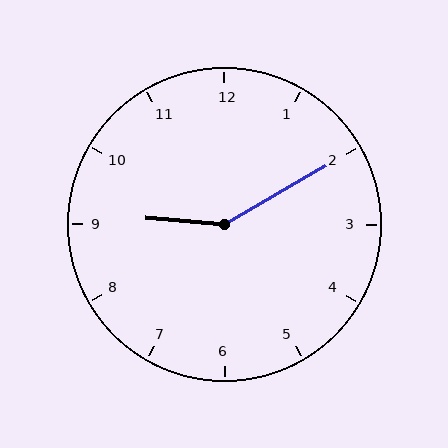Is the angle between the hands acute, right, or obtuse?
It is obtuse.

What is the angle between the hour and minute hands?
Approximately 145 degrees.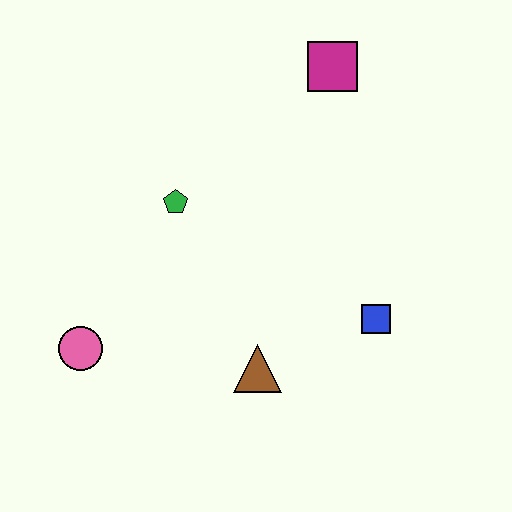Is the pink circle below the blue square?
Yes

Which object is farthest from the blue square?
The pink circle is farthest from the blue square.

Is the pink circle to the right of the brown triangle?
No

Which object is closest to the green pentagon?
The pink circle is closest to the green pentagon.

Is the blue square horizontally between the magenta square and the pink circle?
No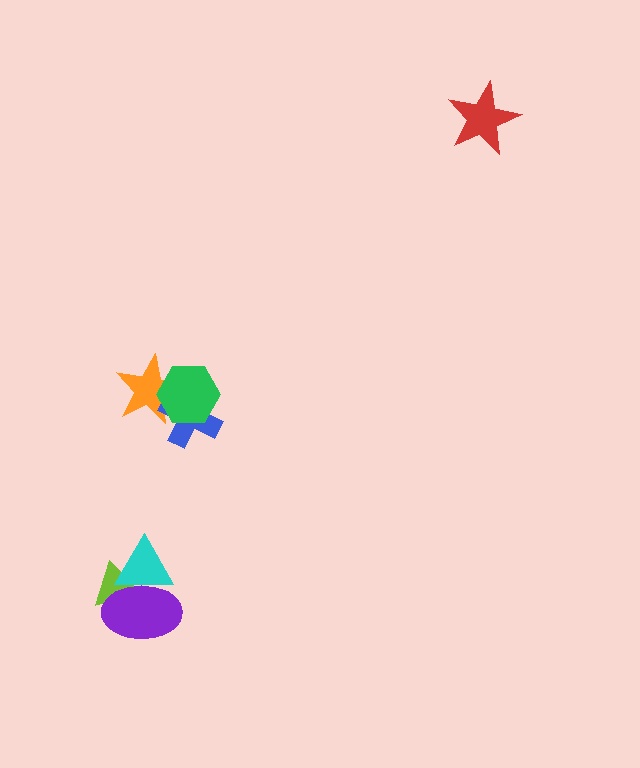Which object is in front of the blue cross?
The green hexagon is in front of the blue cross.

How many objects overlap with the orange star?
2 objects overlap with the orange star.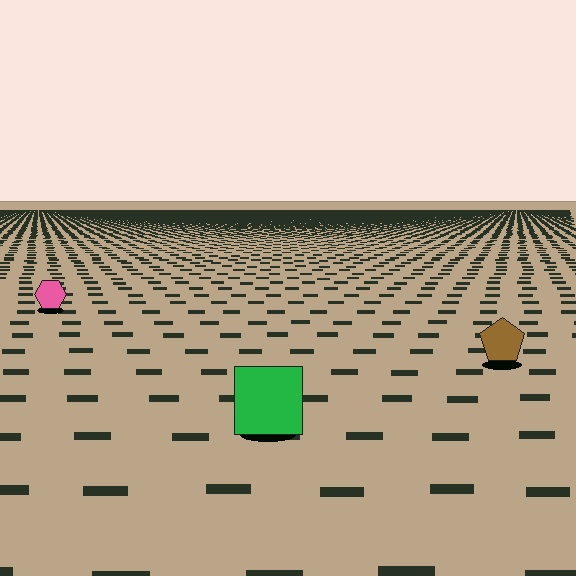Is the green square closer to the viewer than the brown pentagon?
Yes. The green square is closer — you can tell from the texture gradient: the ground texture is coarser near it.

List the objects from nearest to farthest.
From nearest to farthest: the green square, the brown pentagon, the pink hexagon.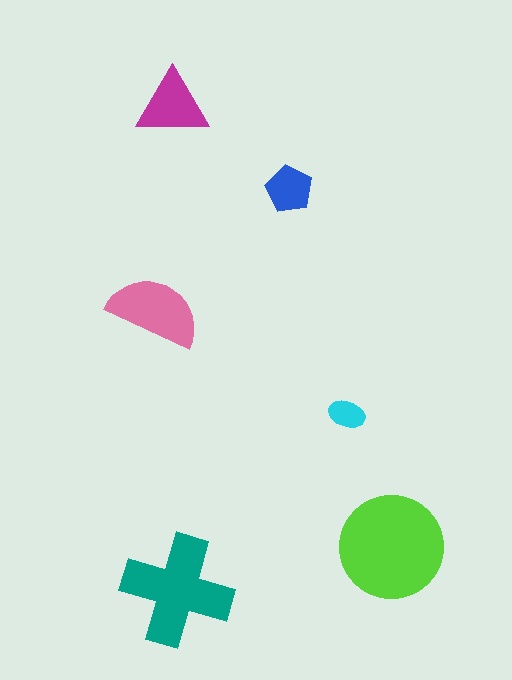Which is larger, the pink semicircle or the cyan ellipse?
The pink semicircle.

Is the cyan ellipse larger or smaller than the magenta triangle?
Smaller.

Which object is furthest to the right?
The lime circle is rightmost.